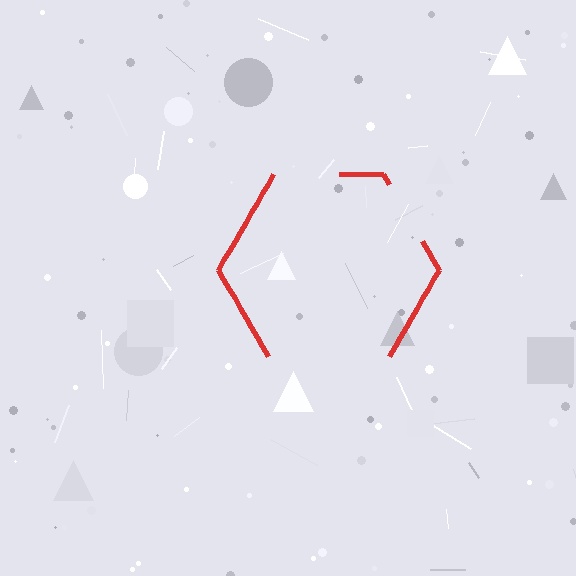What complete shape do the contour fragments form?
The contour fragments form a hexagon.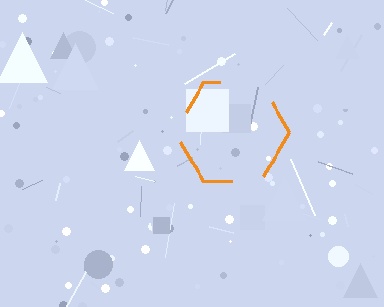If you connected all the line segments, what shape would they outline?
They would outline a hexagon.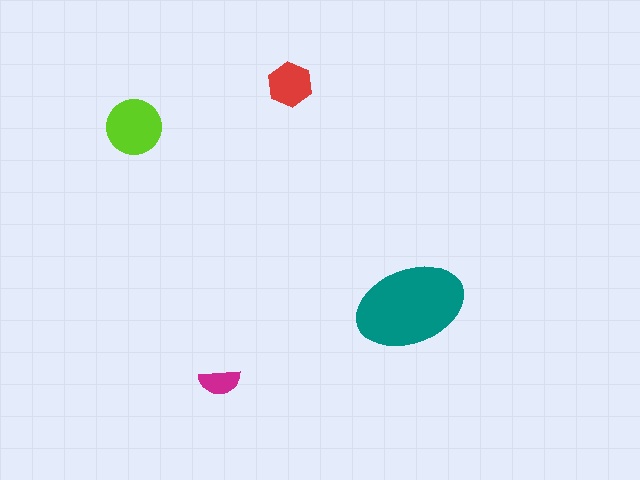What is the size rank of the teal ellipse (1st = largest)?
1st.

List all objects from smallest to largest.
The magenta semicircle, the red hexagon, the lime circle, the teal ellipse.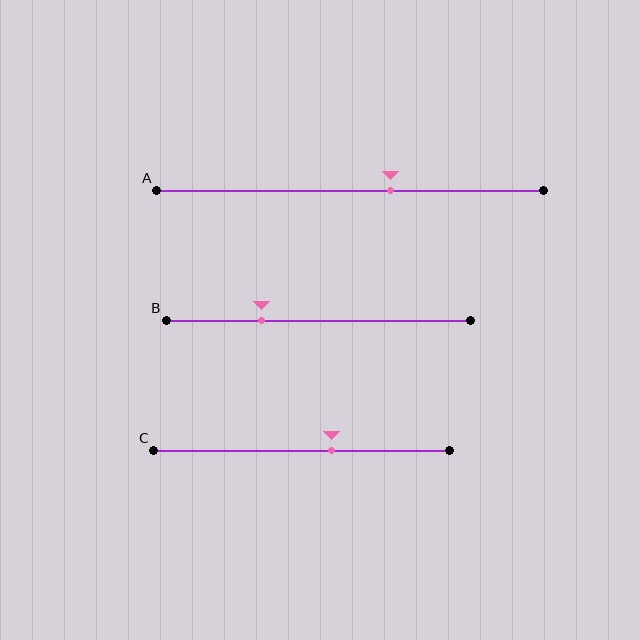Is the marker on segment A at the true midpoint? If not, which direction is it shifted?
No, the marker on segment A is shifted to the right by about 10% of the segment length.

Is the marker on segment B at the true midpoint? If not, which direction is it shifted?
No, the marker on segment B is shifted to the left by about 19% of the segment length.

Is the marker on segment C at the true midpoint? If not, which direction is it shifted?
No, the marker on segment C is shifted to the right by about 10% of the segment length.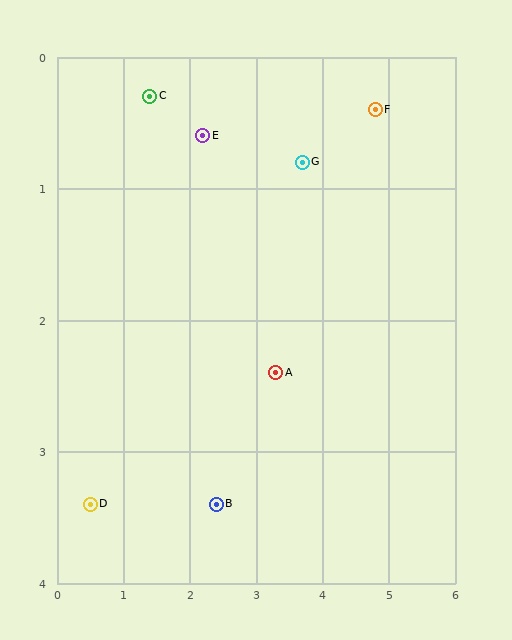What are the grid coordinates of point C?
Point C is at approximately (1.4, 0.3).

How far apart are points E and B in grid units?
Points E and B are about 2.8 grid units apart.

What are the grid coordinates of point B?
Point B is at approximately (2.4, 3.4).